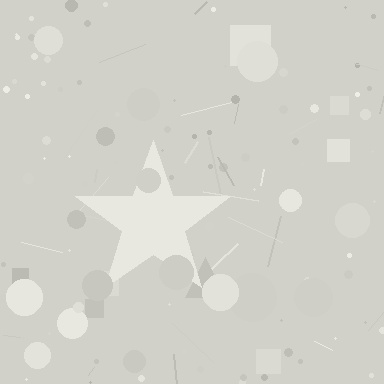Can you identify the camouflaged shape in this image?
The camouflaged shape is a star.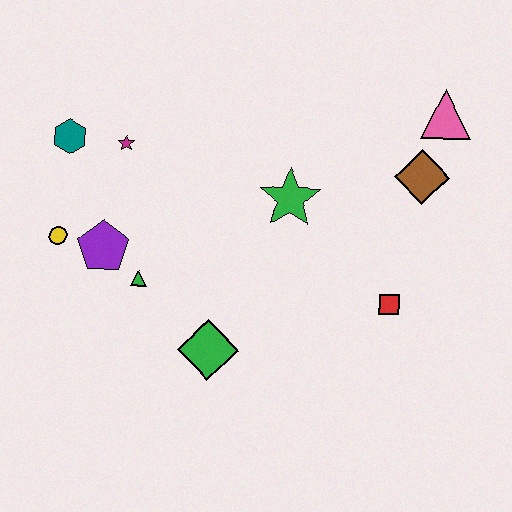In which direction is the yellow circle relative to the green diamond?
The yellow circle is to the left of the green diamond.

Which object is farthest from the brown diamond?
The yellow circle is farthest from the brown diamond.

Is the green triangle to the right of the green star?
No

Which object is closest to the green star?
The brown diamond is closest to the green star.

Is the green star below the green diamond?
No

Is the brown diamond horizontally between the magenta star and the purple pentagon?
No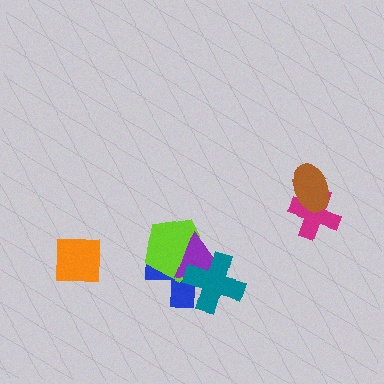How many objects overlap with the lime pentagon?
3 objects overlap with the lime pentagon.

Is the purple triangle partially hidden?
Yes, it is partially covered by another shape.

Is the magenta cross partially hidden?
Yes, it is partially covered by another shape.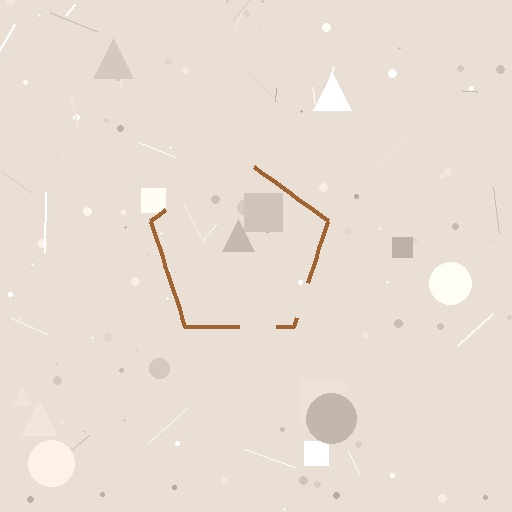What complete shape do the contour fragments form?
The contour fragments form a pentagon.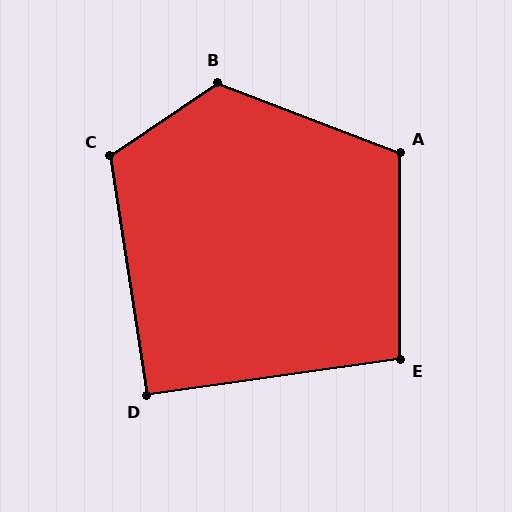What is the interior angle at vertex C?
Approximately 115 degrees (obtuse).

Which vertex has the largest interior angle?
B, at approximately 125 degrees.